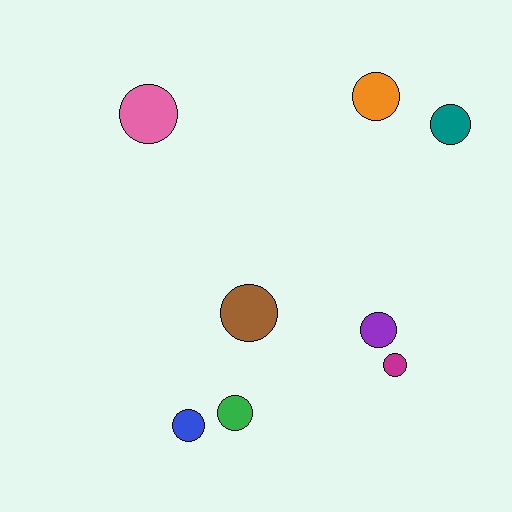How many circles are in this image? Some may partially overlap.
There are 8 circles.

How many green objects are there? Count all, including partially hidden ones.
There is 1 green object.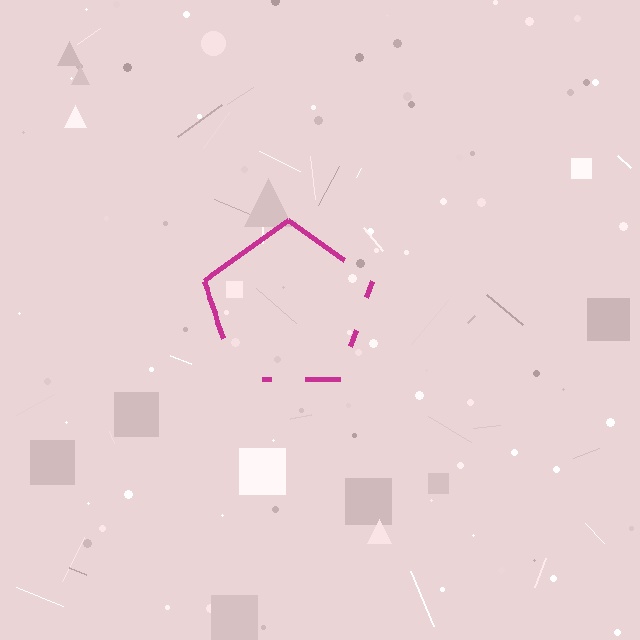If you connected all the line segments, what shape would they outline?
They would outline a pentagon.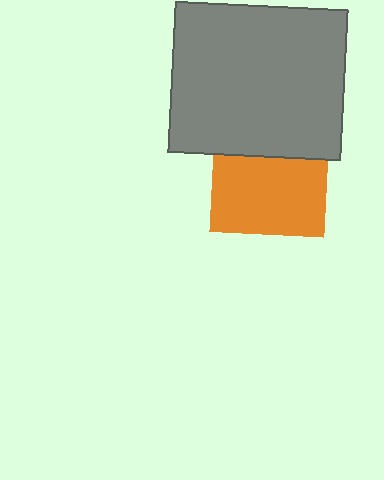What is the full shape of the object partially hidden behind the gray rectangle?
The partially hidden object is an orange square.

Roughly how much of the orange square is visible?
Most of it is visible (roughly 67%).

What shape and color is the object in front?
The object in front is a gray rectangle.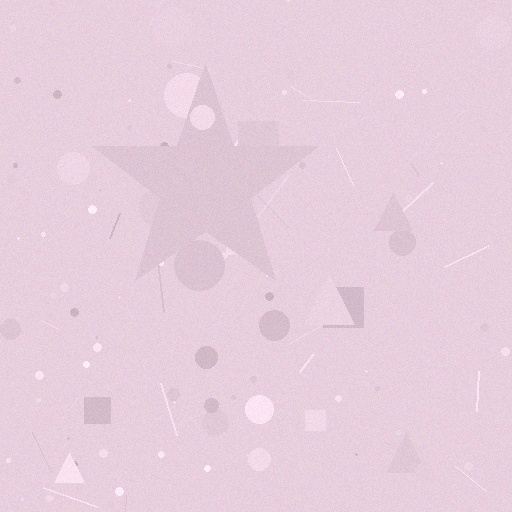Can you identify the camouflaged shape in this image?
The camouflaged shape is a star.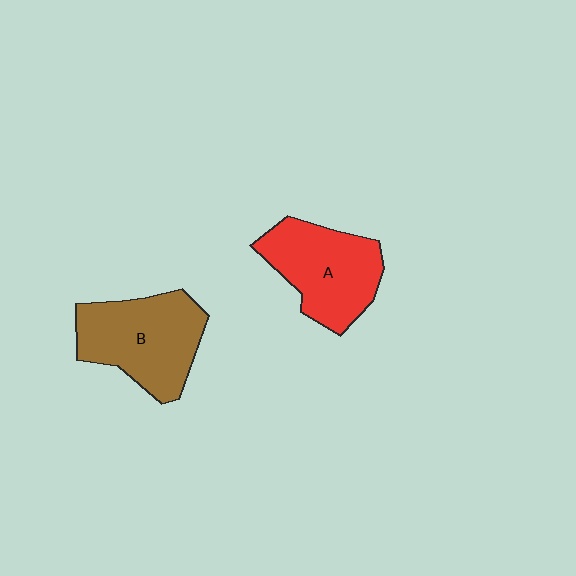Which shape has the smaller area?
Shape A (red).